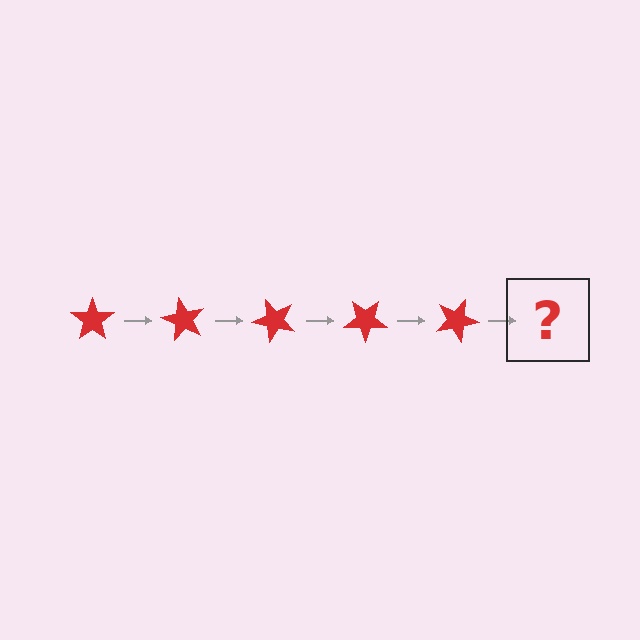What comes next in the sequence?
The next element should be a red star rotated 300 degrees.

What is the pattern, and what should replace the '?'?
The pattern is that the star rotates 60 degrees each step. The '?' should be a red star rotated 300 degrees.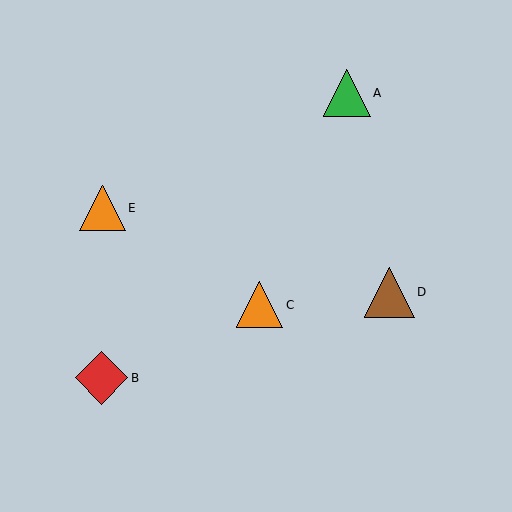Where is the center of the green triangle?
The center of the green triangle is at (347, 93).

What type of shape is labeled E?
Shape E is an orange triangle.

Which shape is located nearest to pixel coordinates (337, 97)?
The green triangle (labeled A) at (347, 93) is nearest to that location.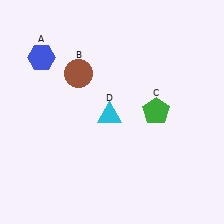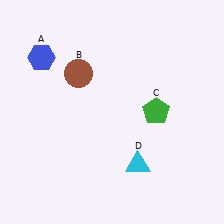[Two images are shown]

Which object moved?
The cyan triangle (D) moved down.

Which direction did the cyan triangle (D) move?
The cyan triangle (D) moved down.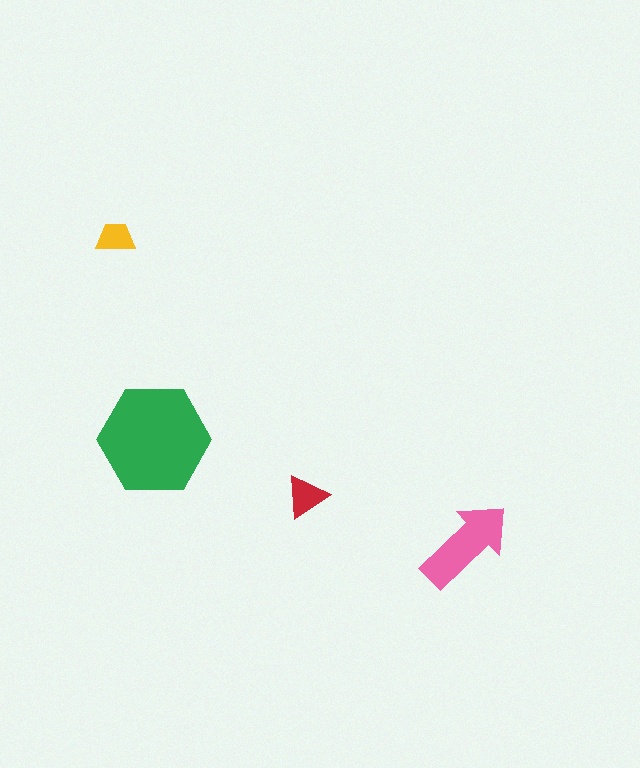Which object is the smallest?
The yellow trapezoid.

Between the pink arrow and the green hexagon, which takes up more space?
The green hexagon.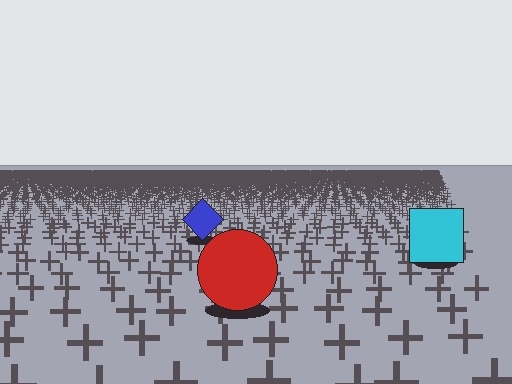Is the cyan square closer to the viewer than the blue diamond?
Yes. The cyan square is closer — you can tell from the texture gradient: the ground texture is coarser near it.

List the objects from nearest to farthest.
From nearest to farthest: the red circle, the cyan square, the blue diamond.